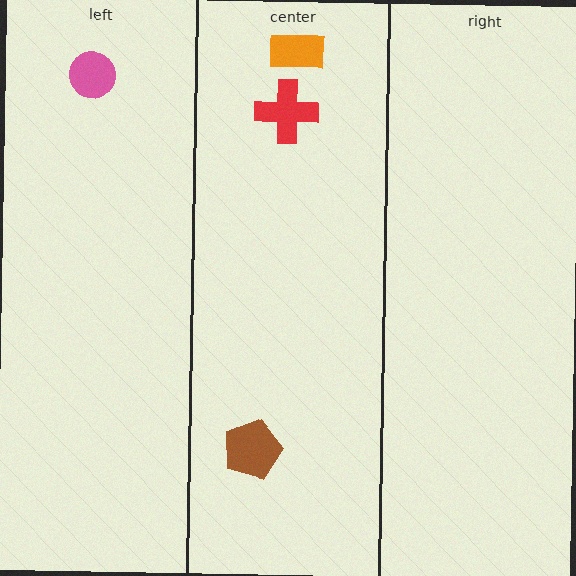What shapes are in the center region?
The red cross, the orange rectangle, the brown pentagon.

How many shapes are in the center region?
3.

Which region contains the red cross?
The center region.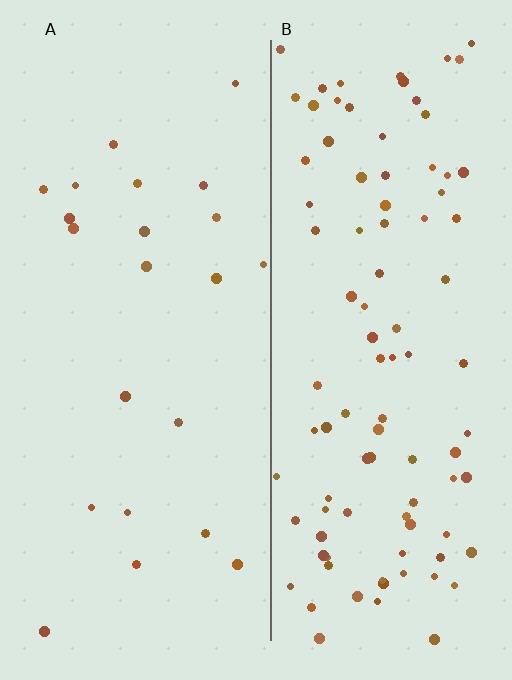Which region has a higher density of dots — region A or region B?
B (the right).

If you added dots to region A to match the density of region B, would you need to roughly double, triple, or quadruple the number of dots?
Approximately quadruple.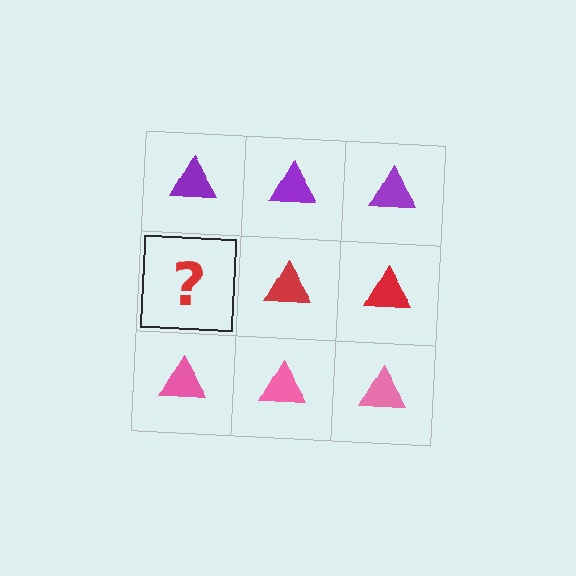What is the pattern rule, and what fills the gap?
The rule is that each row has a consistent color. The gap should be filled with a red triangle.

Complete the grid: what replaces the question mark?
The question mark should be replaced with a red triangle.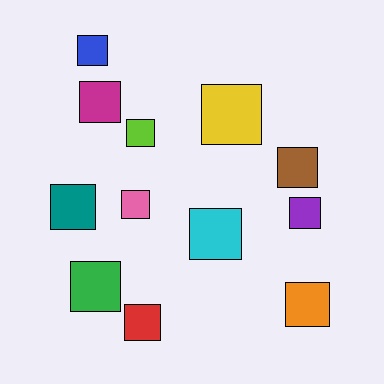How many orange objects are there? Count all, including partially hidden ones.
There is 1 orange object.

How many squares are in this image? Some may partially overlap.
There are 12 squares.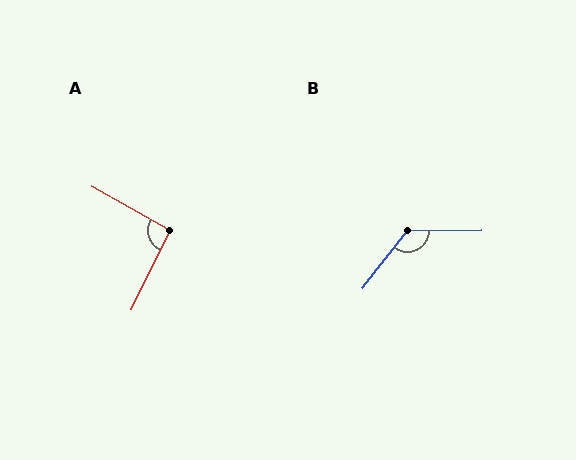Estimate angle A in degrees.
Approximately 93 degrees.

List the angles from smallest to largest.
A (93°), B (128°).